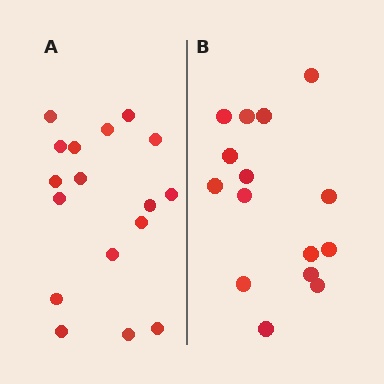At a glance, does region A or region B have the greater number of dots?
Region A (the left region) has more dots.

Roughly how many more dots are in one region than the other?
Region A has just a few more — roughly 2 or 3 more dots than region B.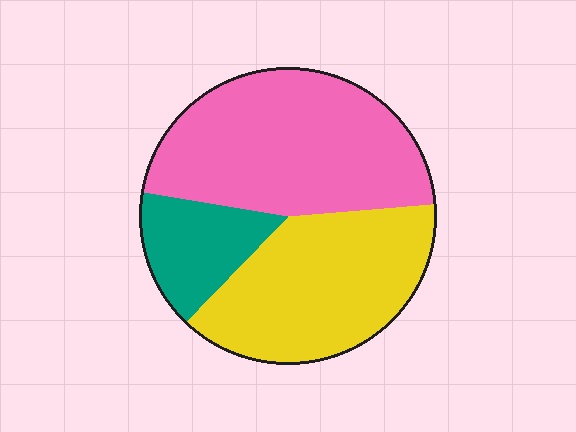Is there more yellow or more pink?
Pink.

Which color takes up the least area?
Teal, at roughly 15%.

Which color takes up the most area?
Pink, at roughly 45%.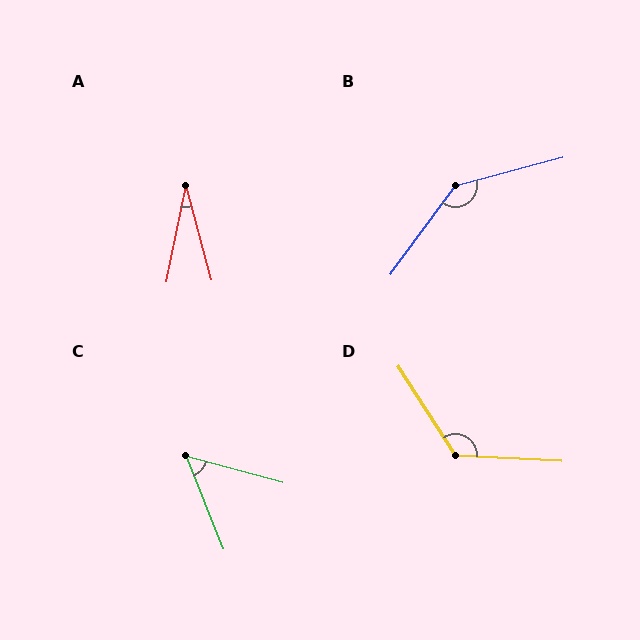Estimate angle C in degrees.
Approximately 53 degrees.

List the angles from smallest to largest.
A (26°), C (53°), D (126°), B (142°).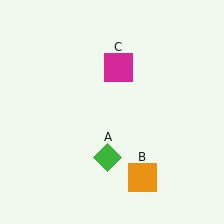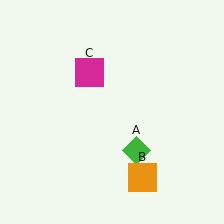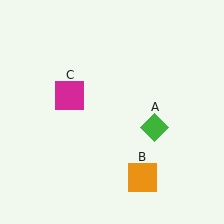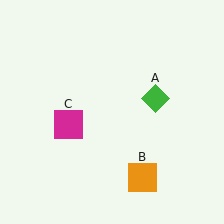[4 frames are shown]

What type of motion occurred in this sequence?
The green diamond (object A), magenta square (object C) rotated counterclockwise around the center of the scene.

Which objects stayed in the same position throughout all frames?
Orange square (object B) remained stationary.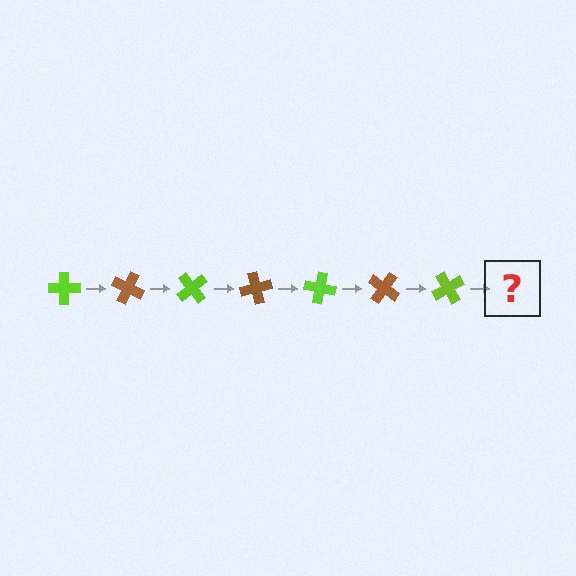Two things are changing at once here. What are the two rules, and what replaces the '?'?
The two rules are that it rotates 25 degrees each step and the color cycles through lime and brown. The '?' should be a brown cross, rotated 175 degrees from the start.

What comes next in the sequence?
The next element should be a brown cross, rotated 175 degrees from the start.